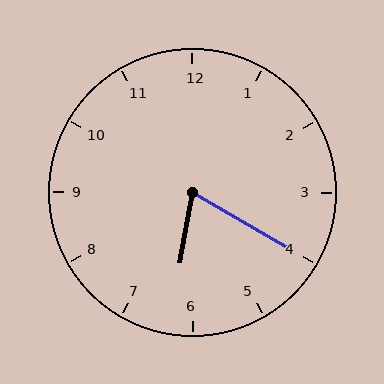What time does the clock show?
6:20.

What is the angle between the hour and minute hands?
Approximately 70 degrees.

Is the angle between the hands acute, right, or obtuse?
It is acute.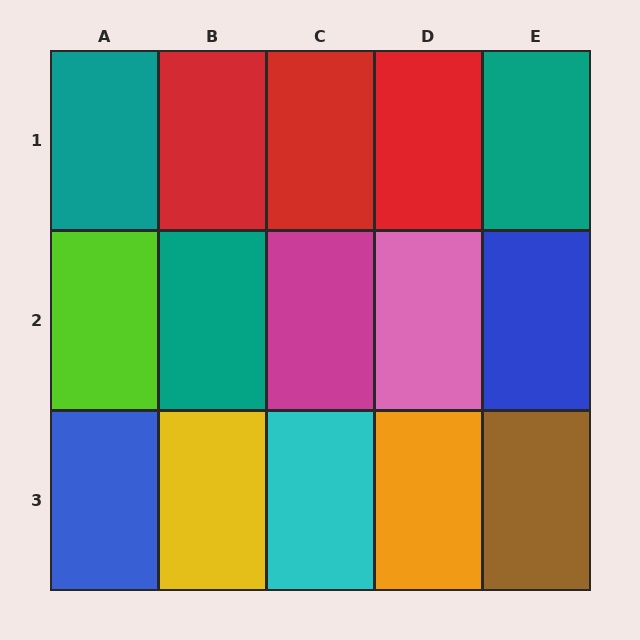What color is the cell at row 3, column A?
Blue.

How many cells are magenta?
1 cell is magenta.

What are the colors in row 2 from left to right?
Lime, teal, magenta, pink, blue.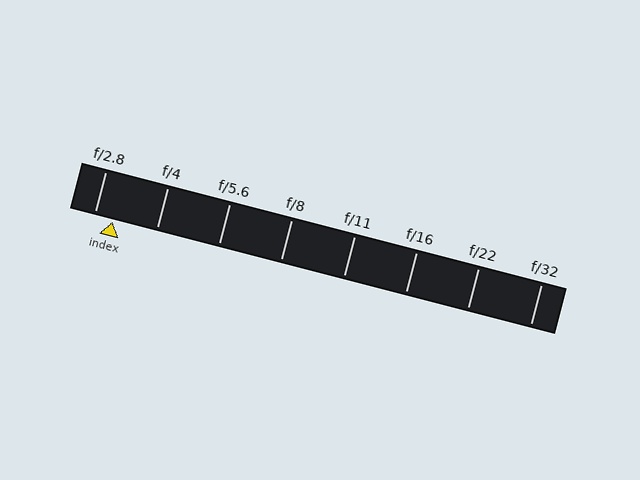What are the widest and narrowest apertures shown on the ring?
The widest aperture shown is f/2.8 and the narrowest is f/32.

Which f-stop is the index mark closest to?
The index mark is closest to f/2.8.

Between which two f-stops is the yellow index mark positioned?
The index mark is between f/2.8 and f/4.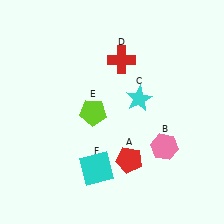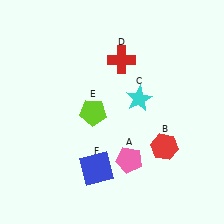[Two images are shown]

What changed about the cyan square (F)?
In Image 1, F is cyan. In Image 2, it changed to blue.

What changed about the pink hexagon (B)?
In Image 1, B is pink. In Image 2, it changed to red.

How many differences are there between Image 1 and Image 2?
There are 3 differences between the two images.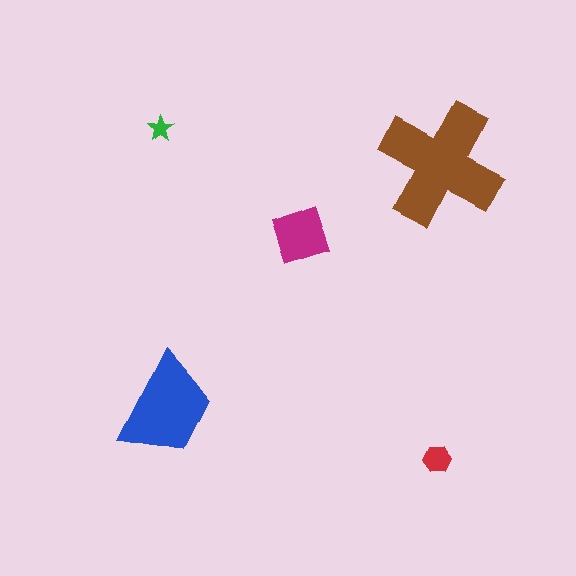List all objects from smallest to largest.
The green star, the red hexagon, the magenta square, the blue trapezoid, the brown cross.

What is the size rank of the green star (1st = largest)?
5th.